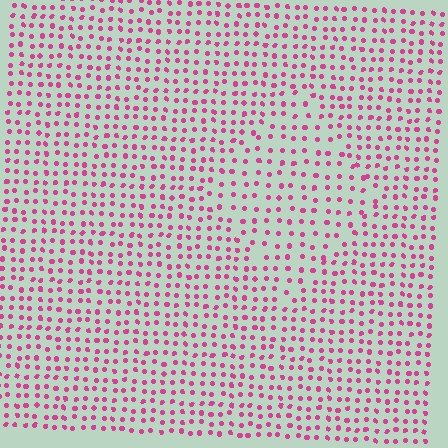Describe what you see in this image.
The image contains small magenta elements arranged at two different densities. A diamond-shaped region is visible where the elements are less densely packed than the surrounding area.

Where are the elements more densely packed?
The elements are more densely packed outside the diamond boundary.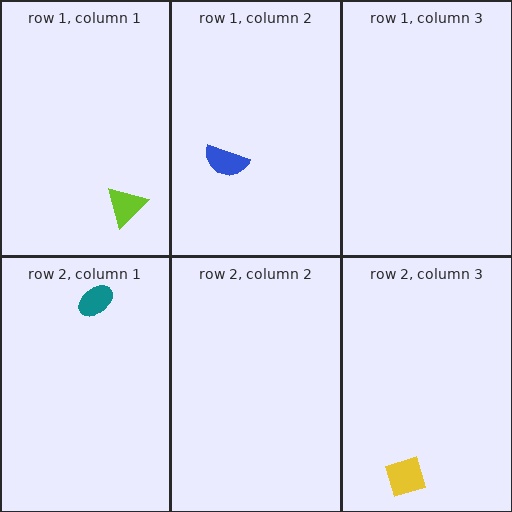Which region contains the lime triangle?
The row 1, column 1 region.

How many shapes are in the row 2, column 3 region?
1.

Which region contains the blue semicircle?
The row 1, column 2 region.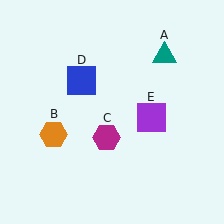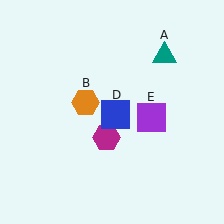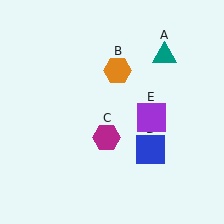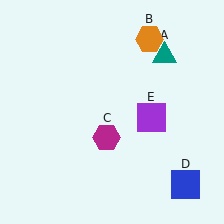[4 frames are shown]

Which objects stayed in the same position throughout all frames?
Teal triangle (object A) and magenta hexagon (object C) and purple square (object E) remained stationary.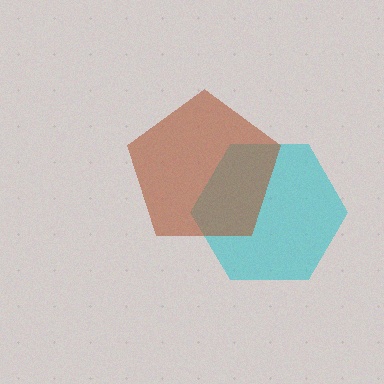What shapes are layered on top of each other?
The layered shapes are: a cyan hexagon, a brown pentagon.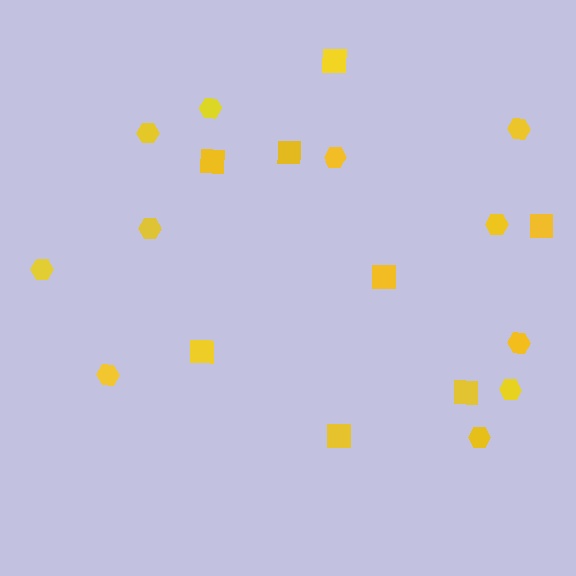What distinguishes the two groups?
There are 2 groups: one group of squares (8) and one group of hexagons (11).